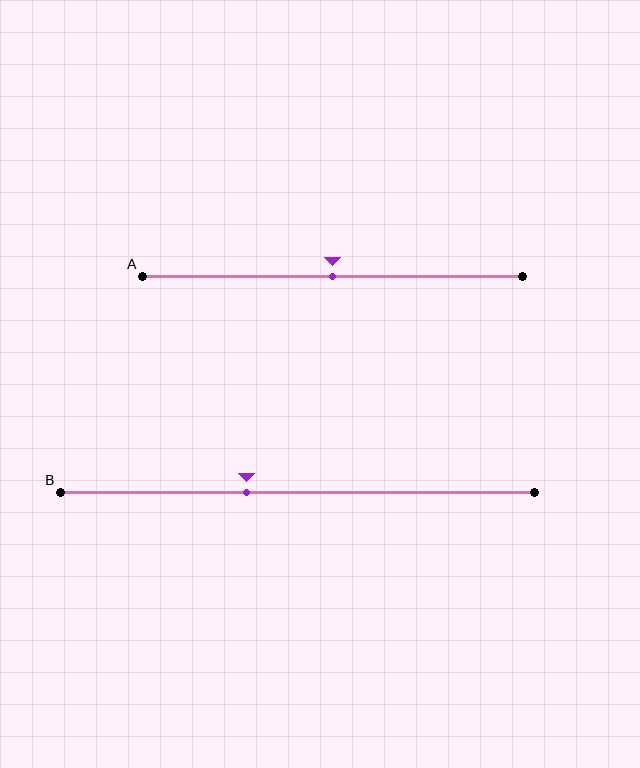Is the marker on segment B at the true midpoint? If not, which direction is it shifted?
No, the marker on segment B is shifted to the left by about 11% of the segment length.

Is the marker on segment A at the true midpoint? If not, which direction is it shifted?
Yes, the marker on segment A is at the true midpoint.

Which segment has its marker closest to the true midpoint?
Segment A has its marker closest to the true midpoint.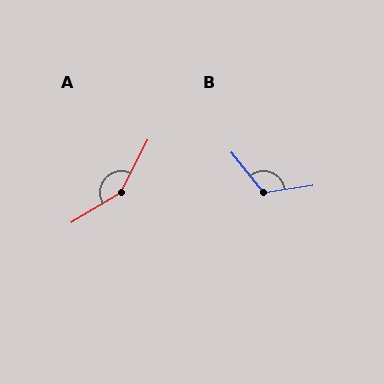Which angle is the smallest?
B, at approximately 120 degrees.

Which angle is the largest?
A, at approximately 149 degrees.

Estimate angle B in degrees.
Approximately 120 degrees.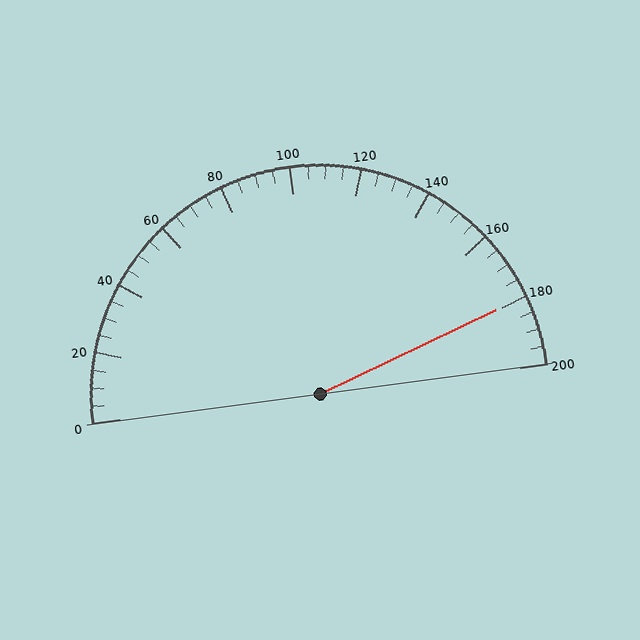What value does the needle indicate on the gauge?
The needle indicates approximately 180.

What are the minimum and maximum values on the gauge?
The gauge ranges from 0 to 200.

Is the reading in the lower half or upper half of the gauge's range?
The reading is in the upper half of the range (0 to 200).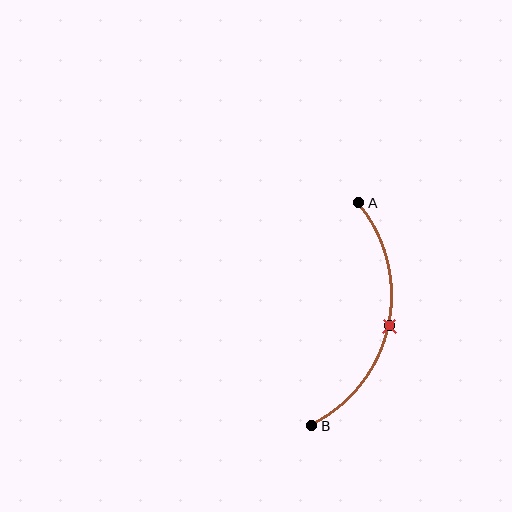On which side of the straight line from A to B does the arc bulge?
The arc bulges to the right of the straight line connecting A and B.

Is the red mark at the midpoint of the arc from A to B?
Yes. The red mark lies on the arc at equal arc-length from both A and B — it is the arc midpoint.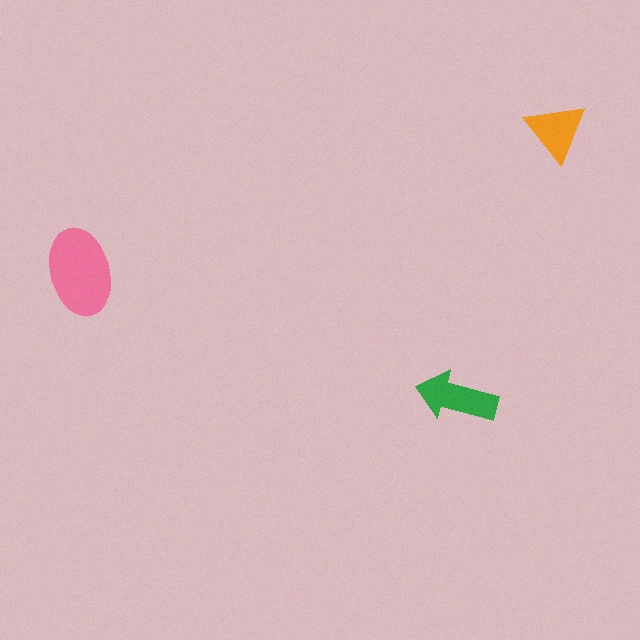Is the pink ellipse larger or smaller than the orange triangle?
Larger.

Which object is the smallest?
The orange triangle.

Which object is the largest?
The pink ellipse.